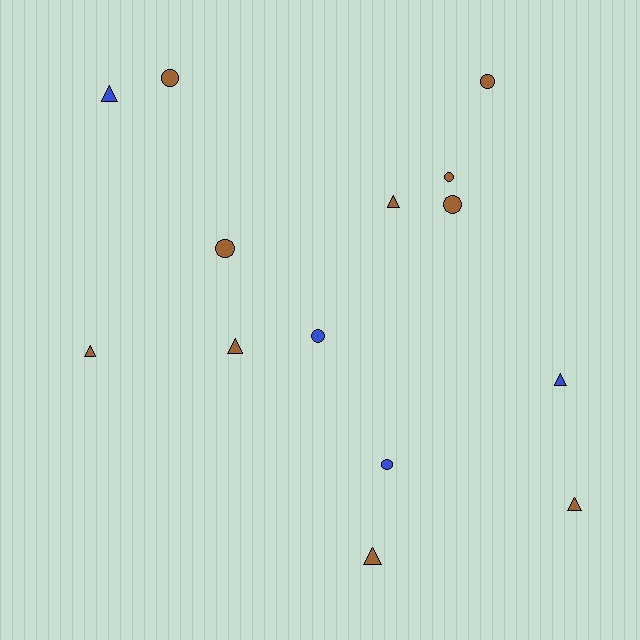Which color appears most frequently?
Brown, with 10 objects.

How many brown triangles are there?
There are 5 brown triangles.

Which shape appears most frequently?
Circle, with 7 objects.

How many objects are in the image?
There are 14 objects.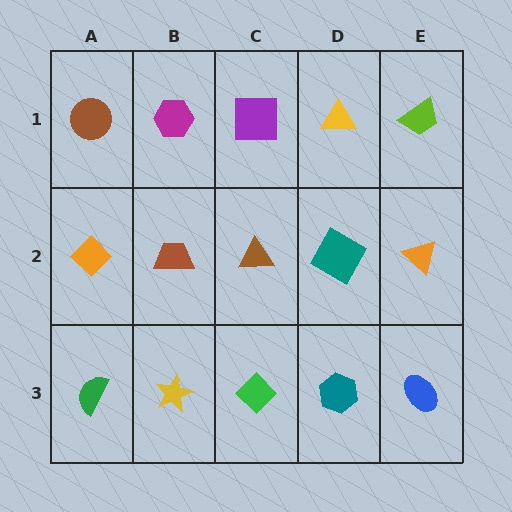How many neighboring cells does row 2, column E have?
3.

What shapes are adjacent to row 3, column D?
A teal square (row 2, column D), a green diamond (row 3, column C), a blue ellipse (row 3, column E).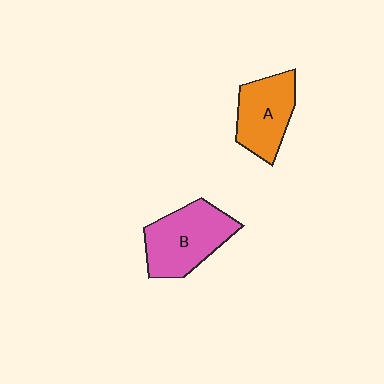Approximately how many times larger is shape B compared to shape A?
Approximately 1.2 times.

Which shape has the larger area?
Shape B (pink).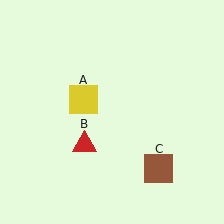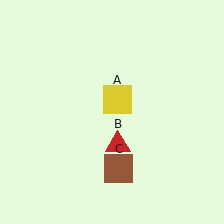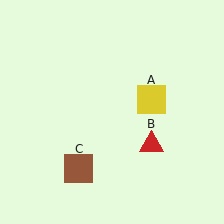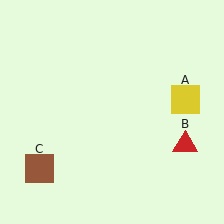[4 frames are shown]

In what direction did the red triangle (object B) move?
The red triangle (object B) moved right.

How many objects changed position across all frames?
3 objects changed position: yellow square (object A), red triangle (object B), brown square (object C).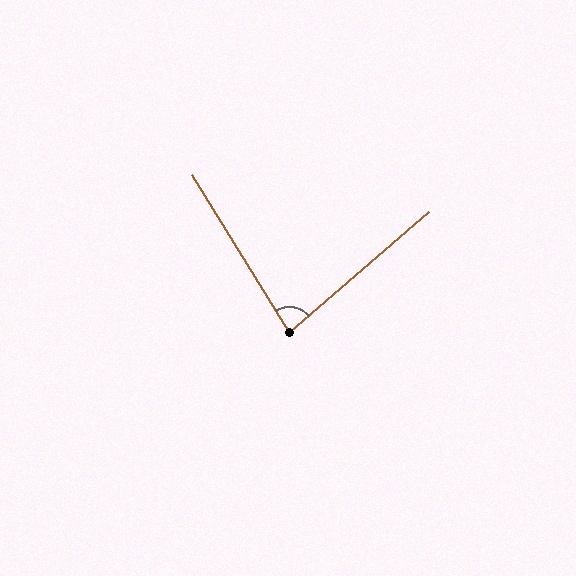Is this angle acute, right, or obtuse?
It is acute.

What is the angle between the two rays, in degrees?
Approximately 81 degrees.